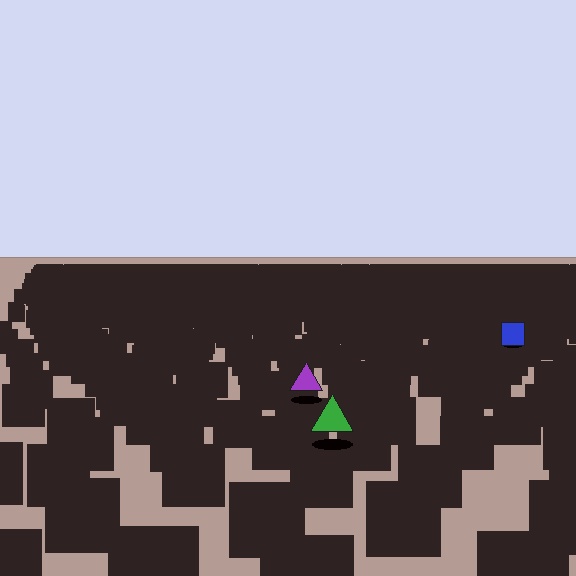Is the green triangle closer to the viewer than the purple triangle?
Yes. The green triangle is closer — you can tell from the texture gradient: the ground texture is coarser near it.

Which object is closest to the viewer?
The green triangle is closest. The texture marks near it are larger and more spread out.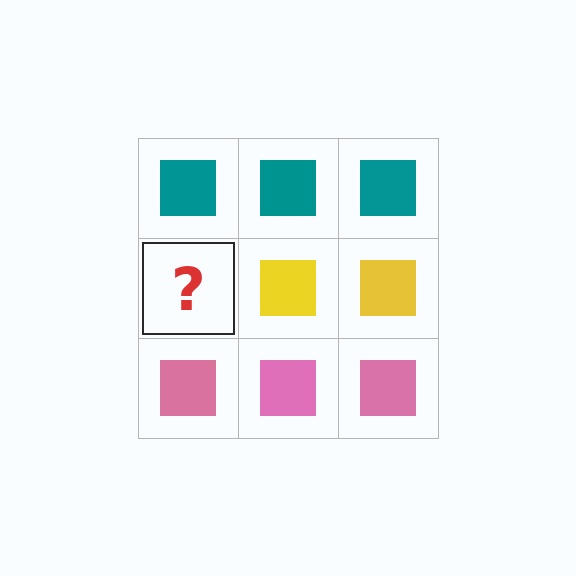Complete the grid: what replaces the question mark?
The question mark should be replaced with a yellow square.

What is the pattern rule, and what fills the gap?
The rule is that each row has a consistent color. The gap should be filled with a yellow square.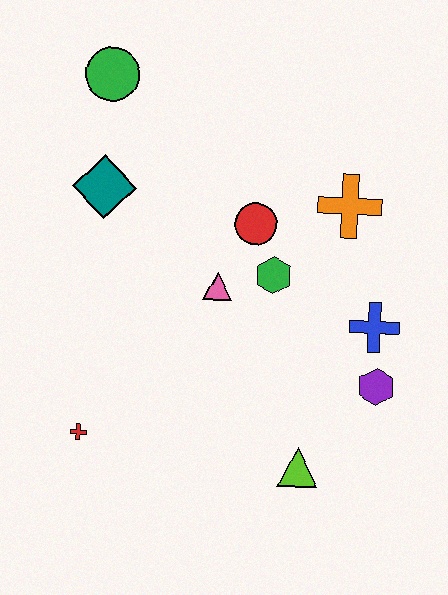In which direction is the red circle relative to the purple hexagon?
The red circle is above the purple hexagon.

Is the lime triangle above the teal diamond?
No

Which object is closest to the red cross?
The pink triangle is closest to the red cross.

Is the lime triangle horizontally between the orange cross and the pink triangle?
Yes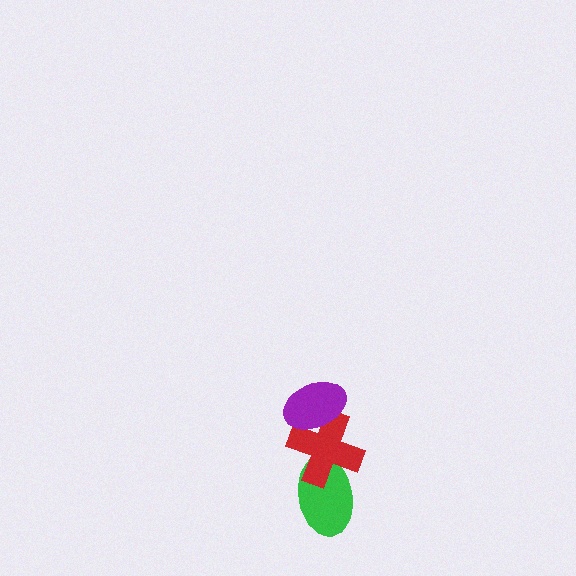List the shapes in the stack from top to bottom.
From top to bottom: the purple ellipse, the red cross, the green ellipse.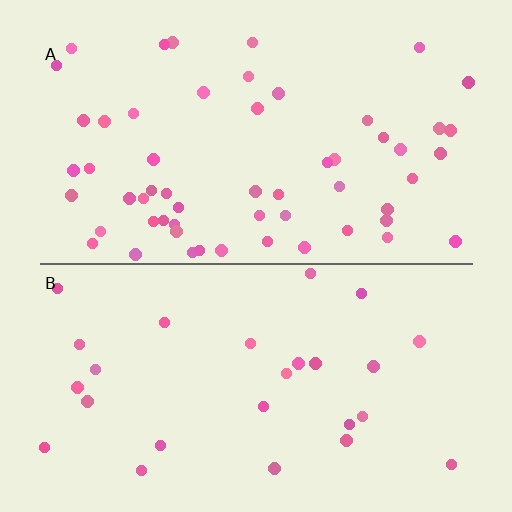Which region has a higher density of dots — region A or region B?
A (the top).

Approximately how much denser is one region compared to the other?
Approximately 2.2× — region A over region B.